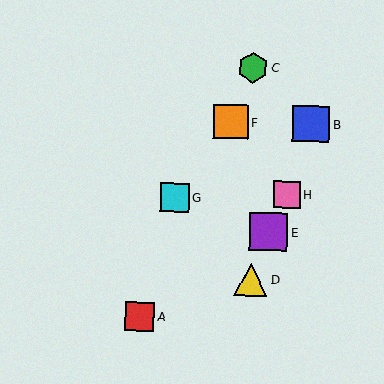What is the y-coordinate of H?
Object H is at y≈195.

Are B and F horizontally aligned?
Yes, both are at y≈124.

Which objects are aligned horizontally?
Objects B, F are aligned horizontally.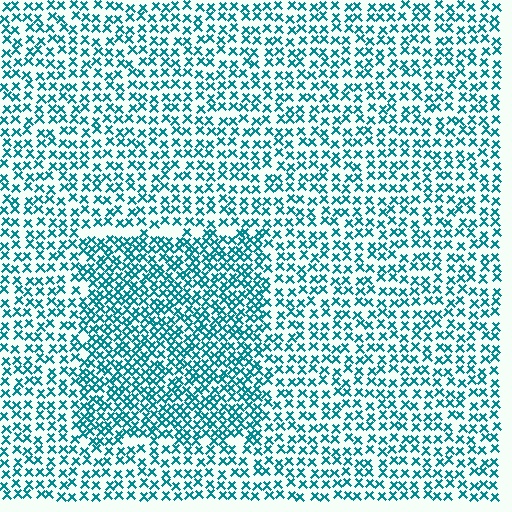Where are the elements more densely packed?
The elements are more densely packed inside the rectangle boundary.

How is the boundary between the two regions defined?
The boundary is defined by a change in element density (approximately 1.7x ratio). All elements are the same color, size, and shape.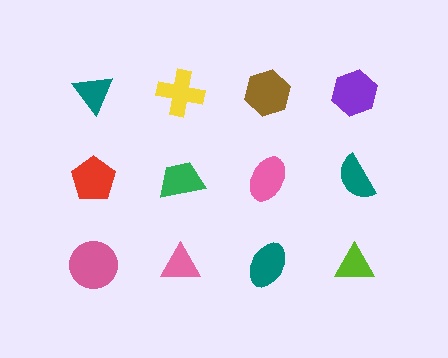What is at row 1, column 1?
A teal triangle.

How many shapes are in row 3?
4 shapes.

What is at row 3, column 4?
A lime triangle.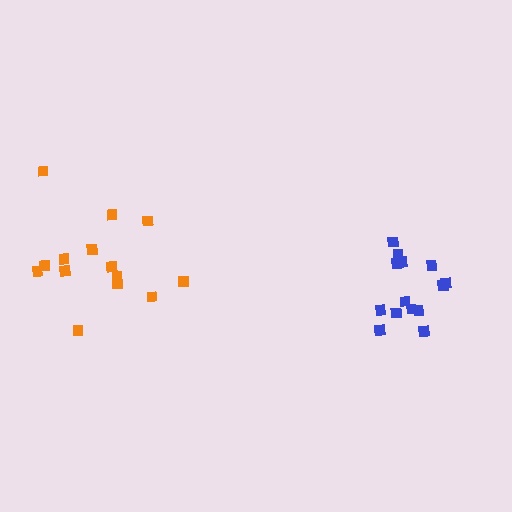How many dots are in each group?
Group 1: 14 dots, Group 2: 14 dots (28 total).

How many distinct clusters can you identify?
There are 2 distinct clusters.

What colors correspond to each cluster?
The clusters are colored: orange, blue.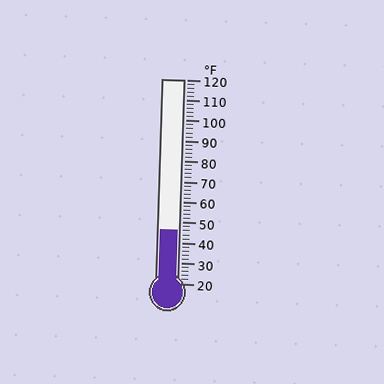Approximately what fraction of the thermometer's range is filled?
The thermometer is filled to approximately 25% of its range.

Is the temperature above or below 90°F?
The temperature is below 90°F.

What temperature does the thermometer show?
The thermometer shows approximately 46°F.